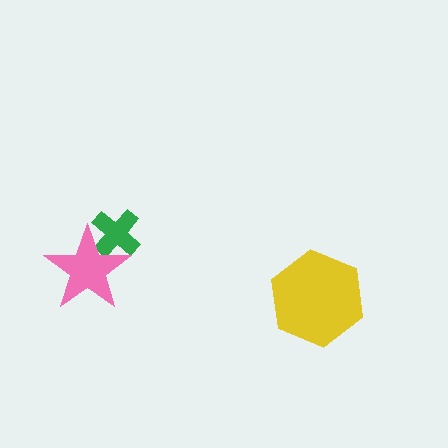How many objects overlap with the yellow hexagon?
0 objects overlap with the yellow hexagon.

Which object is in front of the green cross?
The pink star is in front of the green cross.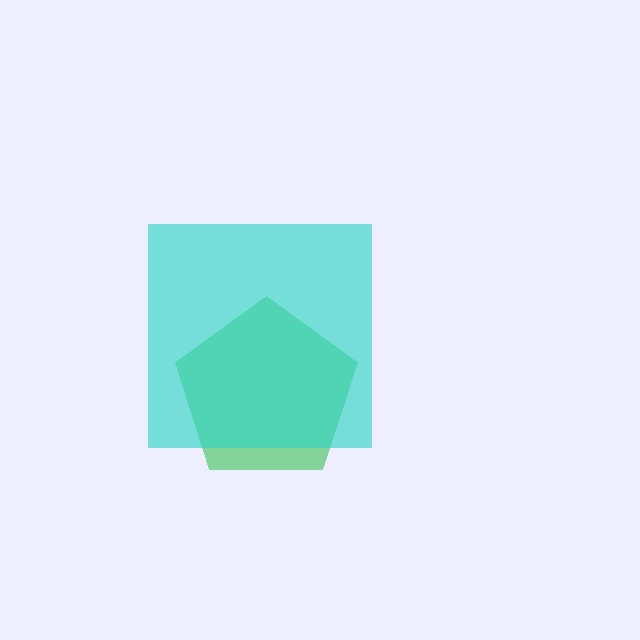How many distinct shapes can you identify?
There are 2 distinct shapes: a green pentagon, a cyan square.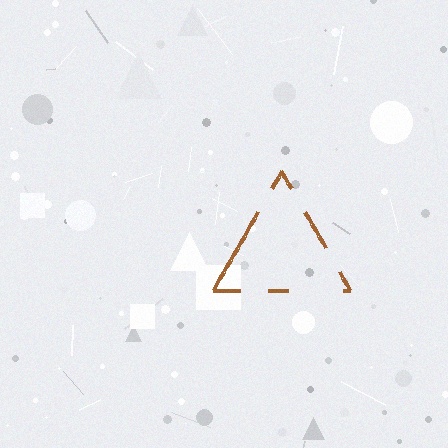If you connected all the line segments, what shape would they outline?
They would outline a triangle.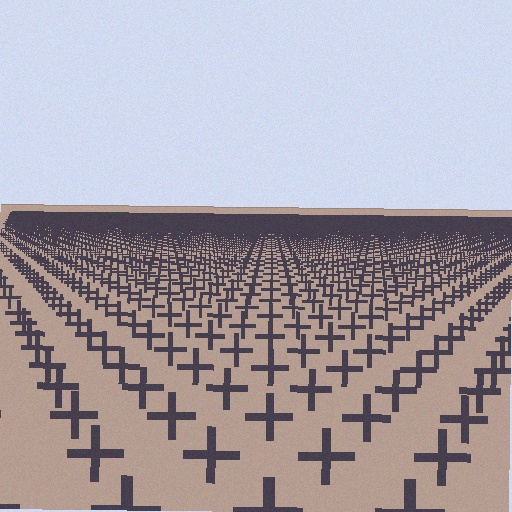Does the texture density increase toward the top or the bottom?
Density increases toward the top.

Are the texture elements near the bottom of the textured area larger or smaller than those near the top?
Larger. Near the bottom, elements are closer to the viewer and appear at a bigger on-screen size.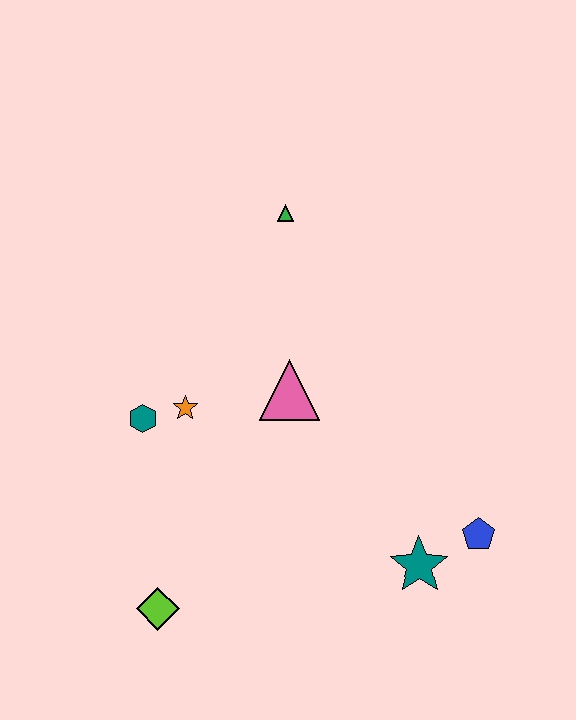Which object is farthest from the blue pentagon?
The green triangle is farthest from the blue pentagon.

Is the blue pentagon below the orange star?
Yes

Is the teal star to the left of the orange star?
No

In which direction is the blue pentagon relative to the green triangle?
The blue pentagon is below the green triangle.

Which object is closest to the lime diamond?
The teal hexagon is closest to the lime diamond.